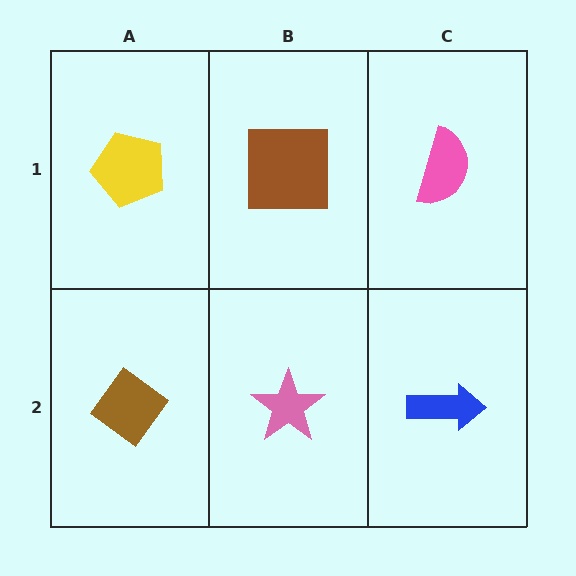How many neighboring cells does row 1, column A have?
2.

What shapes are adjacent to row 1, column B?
A pink star (row 2, column B), a yellow pentagon (row 1, column A), a pink semicircle (row 1, column C).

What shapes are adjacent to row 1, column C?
A blue arrow (row 2, column C), a brown square (row 1, column B).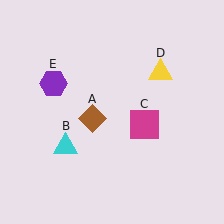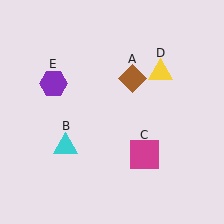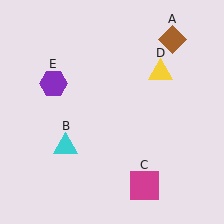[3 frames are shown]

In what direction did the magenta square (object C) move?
The magenta square (object C) moved down.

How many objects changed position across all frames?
2 objects changed position: brown diamond (object A), magenta square (object C).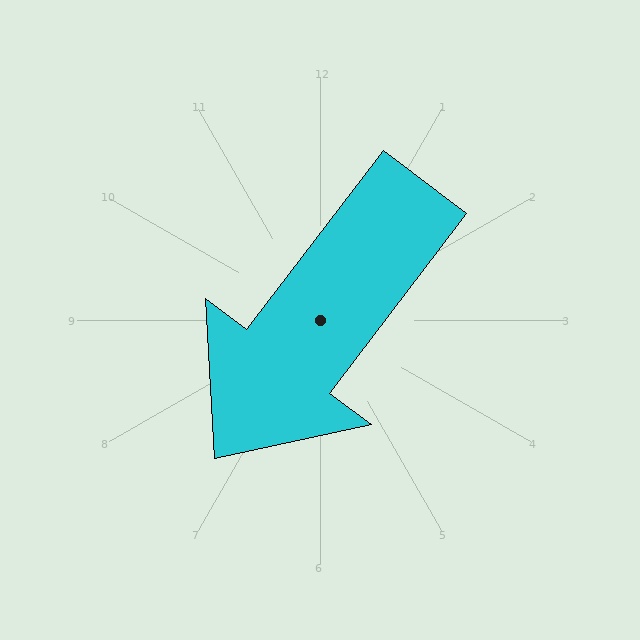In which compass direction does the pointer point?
Southwest.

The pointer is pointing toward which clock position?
Roughly 7 o'clock.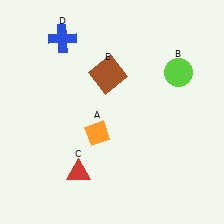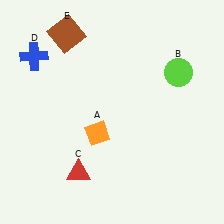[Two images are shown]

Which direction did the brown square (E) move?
The brown square (E) moved left.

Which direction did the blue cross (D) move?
The blue cross (D) moved left.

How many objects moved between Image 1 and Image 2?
2 objects moved between the two images.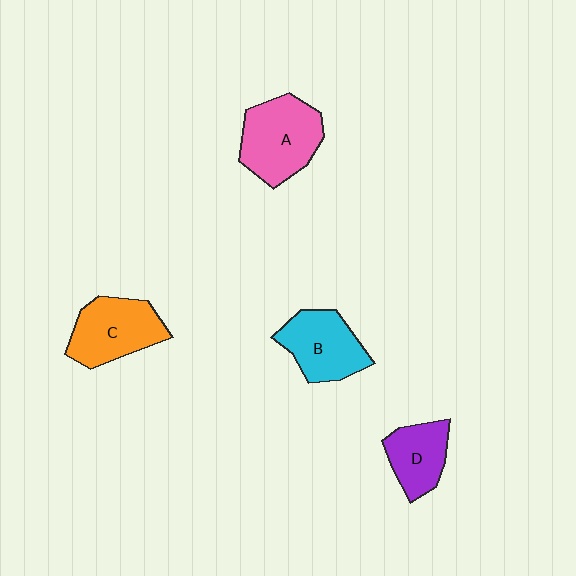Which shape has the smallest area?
Shape D (purple).